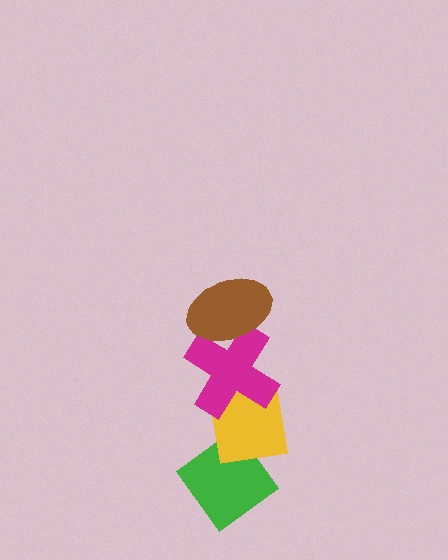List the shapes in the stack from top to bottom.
From top to bottom: the brown ellipse, the magenta cross, the yellow square, the green diamond.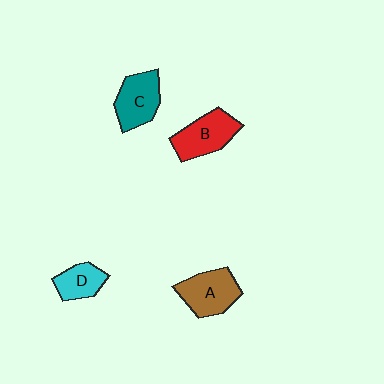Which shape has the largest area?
Shape B (red).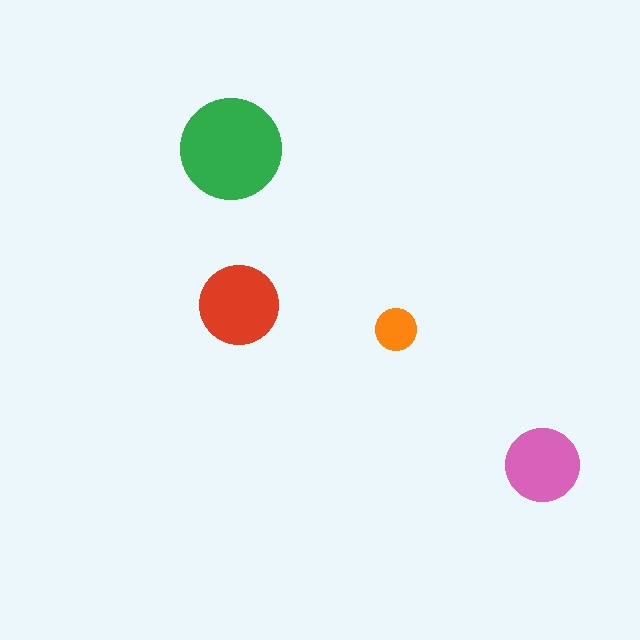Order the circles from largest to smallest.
the green one, the red one, the pink one, the orange one.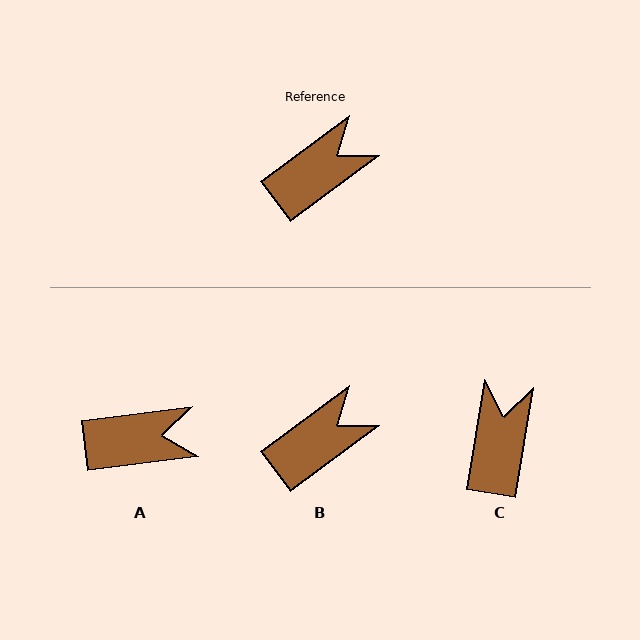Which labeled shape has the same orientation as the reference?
B.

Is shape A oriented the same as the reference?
No, it is off by about 29 degrees.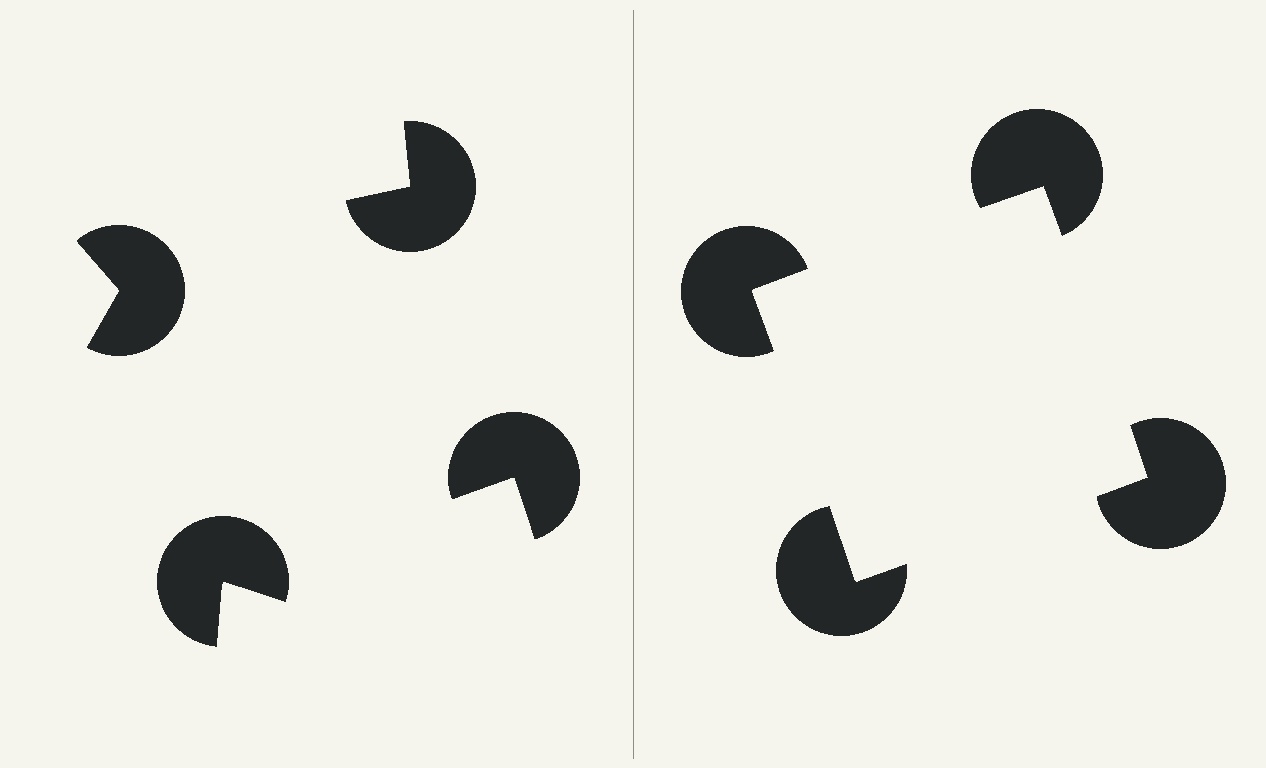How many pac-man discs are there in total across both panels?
8 — 4 on each side.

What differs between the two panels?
The pac-man discs are positioned identically on both sides; only the wedge orientations differ. On the right they align to a square; on the left they are misaligned.